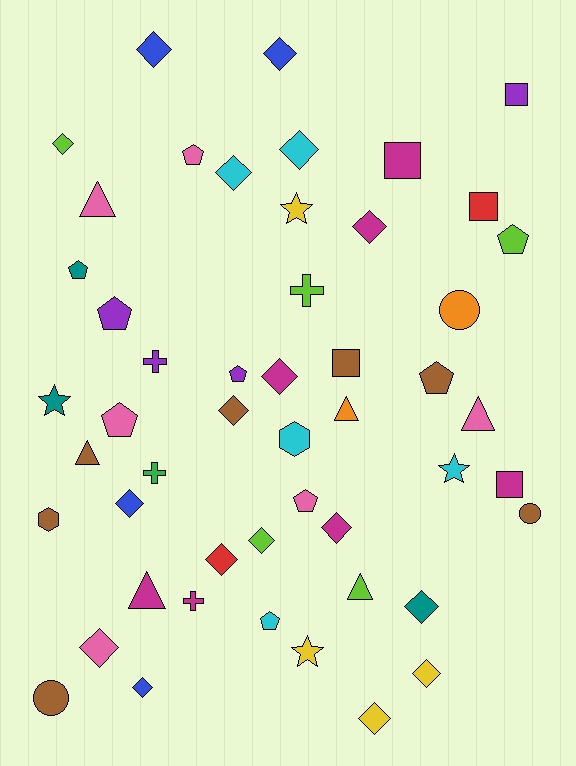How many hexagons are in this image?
There are 2 hexagons.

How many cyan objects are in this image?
There are 5 cyan objects.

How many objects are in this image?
There are 50 objects.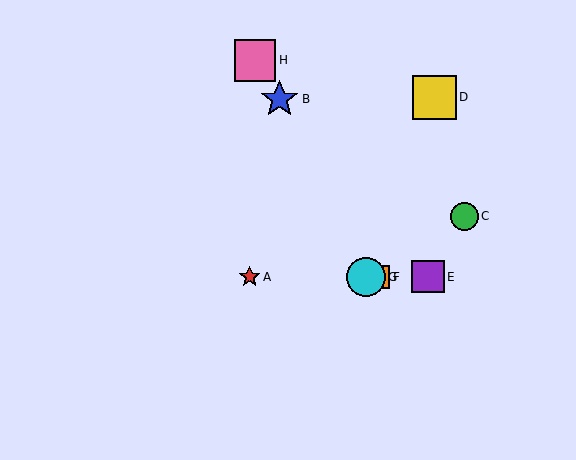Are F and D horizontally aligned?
No, F is at y≈277 and D is at y≈97.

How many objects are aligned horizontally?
4 objects (A, E, F, G) are aligned horizontally.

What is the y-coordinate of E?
Object E is at y≈277.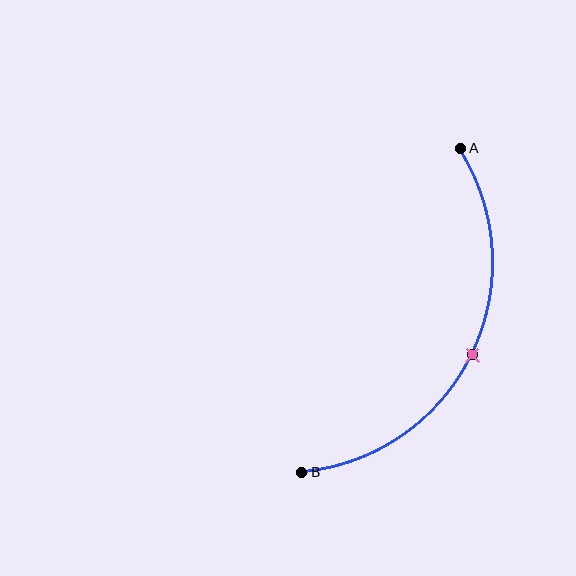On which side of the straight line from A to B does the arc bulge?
The arc bulges to the right of the straight line connecting A and B.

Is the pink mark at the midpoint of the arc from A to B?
Yes. The pink mark lies on the arc at equal arc-length from both A and B — it is the arc midpoint.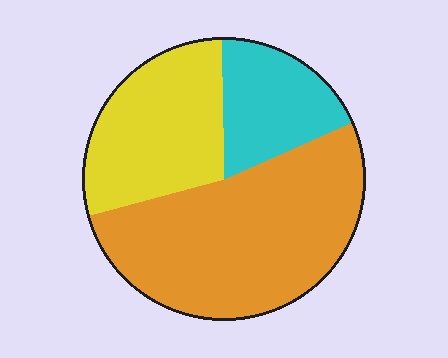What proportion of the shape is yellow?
Yellow takes up between a sixth and a third of the shape.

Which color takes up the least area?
Cyan, at roughly 20%.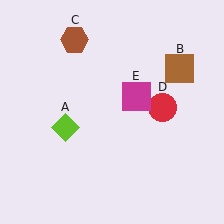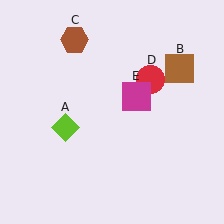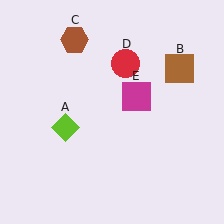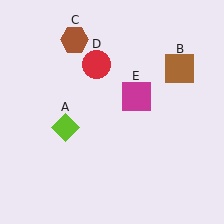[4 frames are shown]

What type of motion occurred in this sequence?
The red circle (object D) rotated counterclockwise around the center of the scene.